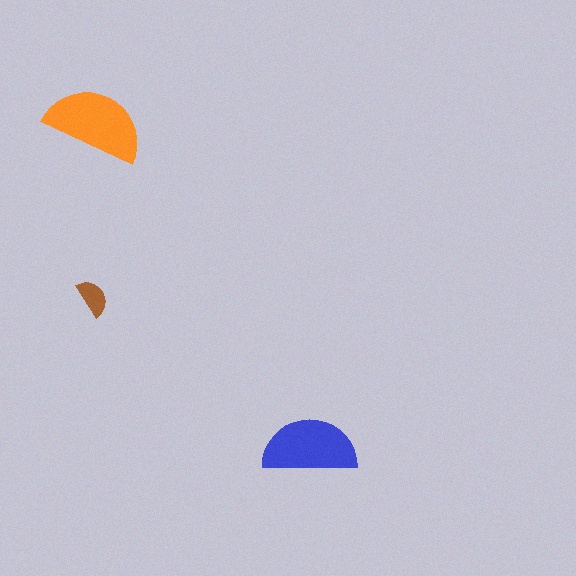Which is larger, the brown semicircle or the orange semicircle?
The orange one.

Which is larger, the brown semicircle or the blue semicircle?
The blue one.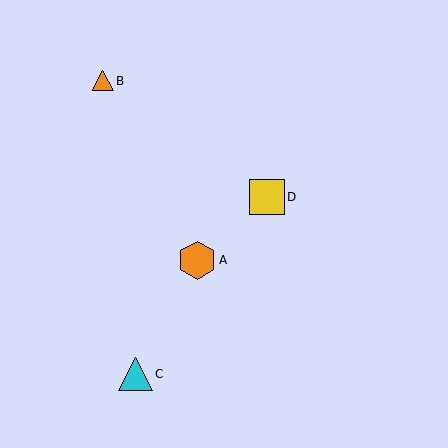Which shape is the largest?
The orange hexagon (labeled A) is the largest.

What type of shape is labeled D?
Shape D is a yellow square.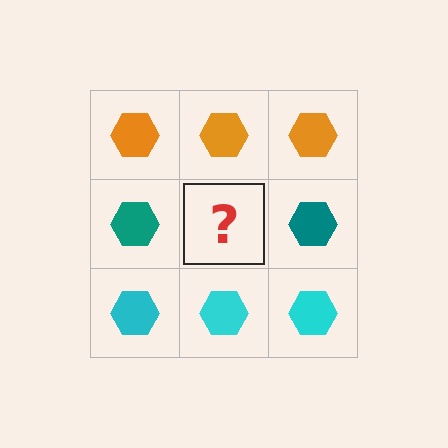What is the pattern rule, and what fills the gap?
The rule is that each row has a consistent color. The gap should be filled with a teal hexagon.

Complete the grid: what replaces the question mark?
The question mark should be replaced with a teal hexagon.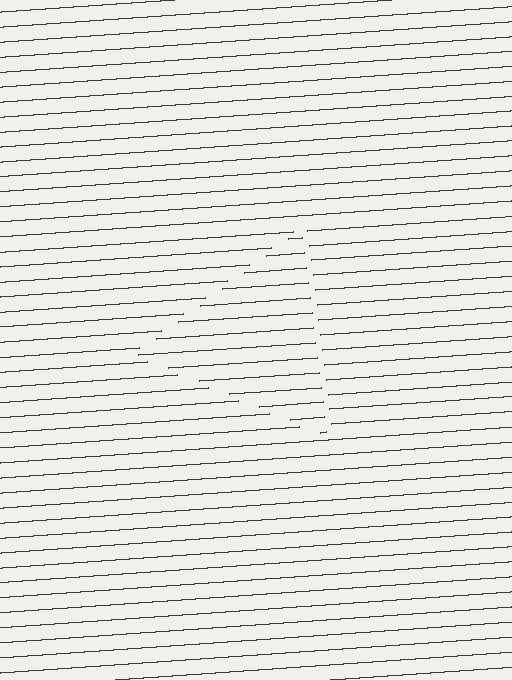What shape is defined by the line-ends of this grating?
An illusory triangle. The interior of the shape contains the same grating, shifted by half a period — the contour is defined by the phase discontinuity where line-ends from the inner and outer gratings abut.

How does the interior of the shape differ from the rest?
The interior of the shape contains the same grating, shifted by half a period — the contour is defined by the phase discontinuity where line-ends from the inner and outer gratings abut.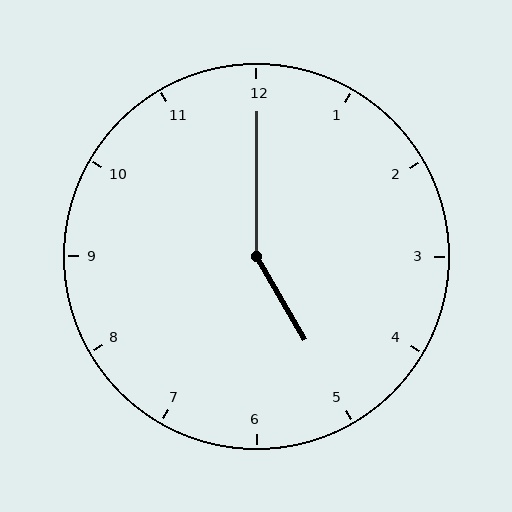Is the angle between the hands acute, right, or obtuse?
It is obtuse.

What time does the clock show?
5:00.